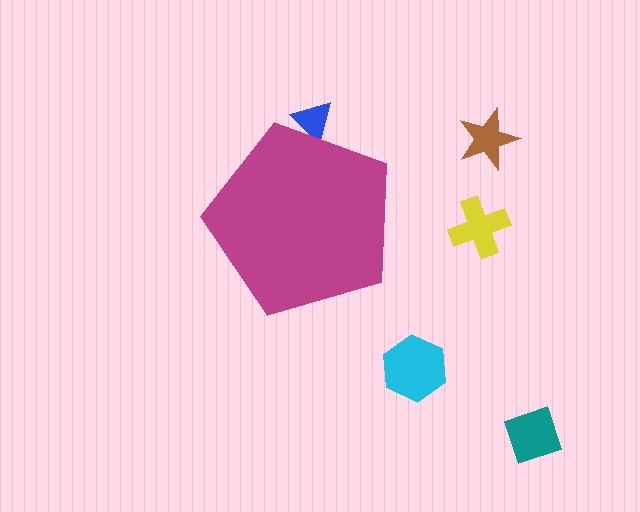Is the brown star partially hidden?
No, the brown star is fully visible.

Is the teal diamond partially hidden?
No, the teal diamond is fully visible.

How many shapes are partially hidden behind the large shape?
1 shape is partially hidden.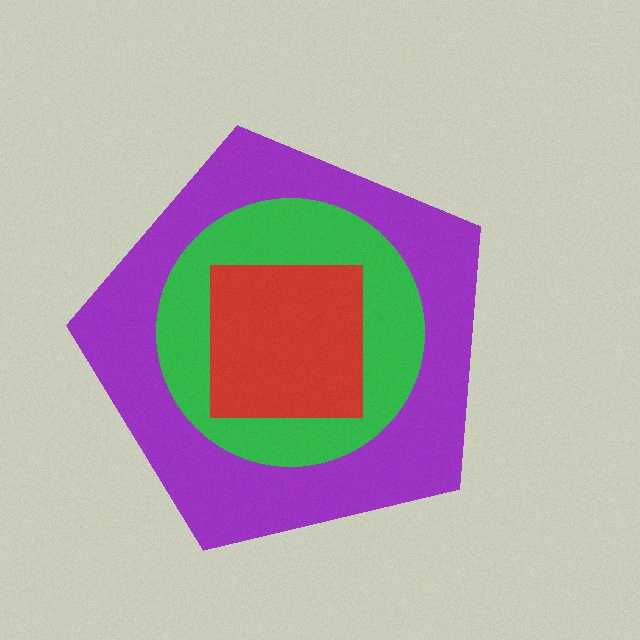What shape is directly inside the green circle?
The red square.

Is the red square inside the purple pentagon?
Yes.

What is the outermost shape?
The purple pentagon.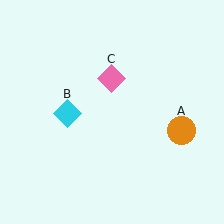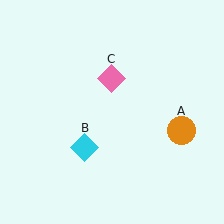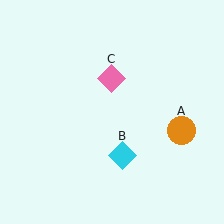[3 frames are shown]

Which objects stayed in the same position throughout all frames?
Orange circle (object A) and pink diamond (object C) remained stationary.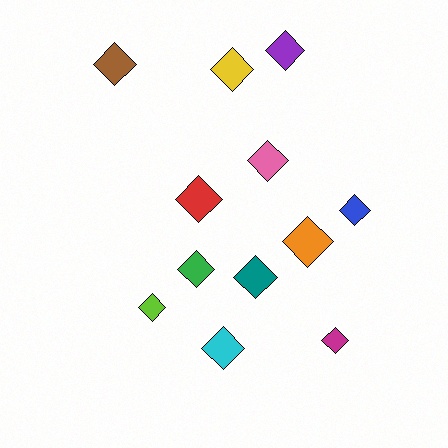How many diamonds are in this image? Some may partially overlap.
There are 12 diamonds.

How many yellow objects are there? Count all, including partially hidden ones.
There is 1 yellow object.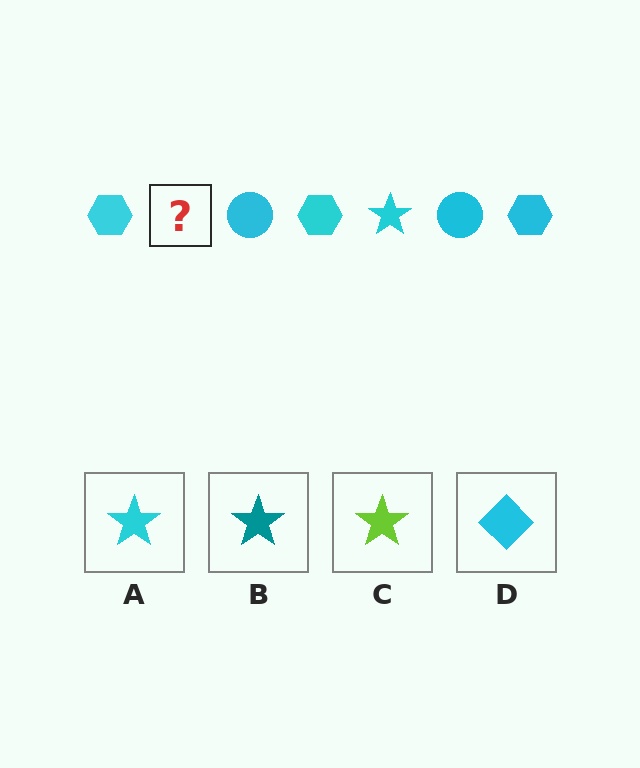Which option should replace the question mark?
Option A.